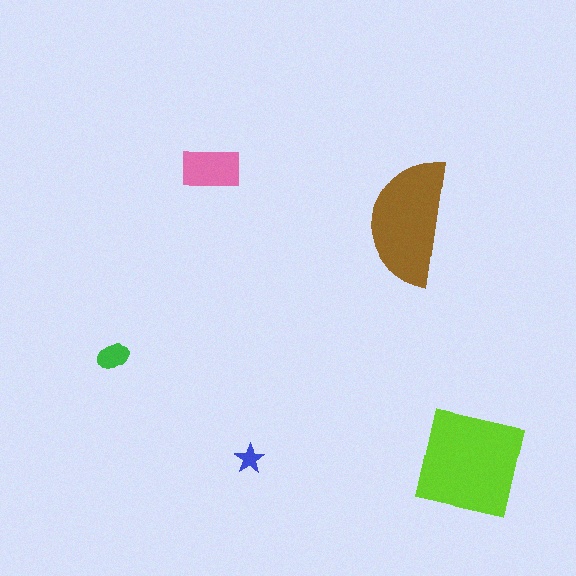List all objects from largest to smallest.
The lime square, the brown semicircle, the pink rectangle, the green ellipse, the blue star.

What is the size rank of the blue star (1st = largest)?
5th.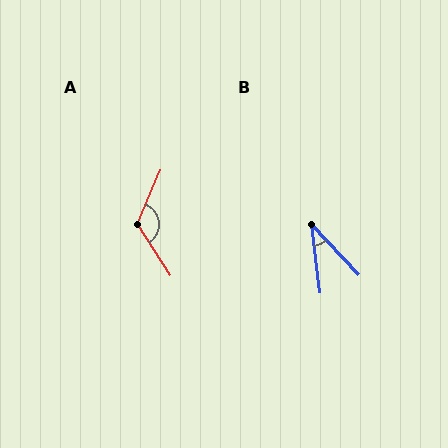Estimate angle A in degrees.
Approximately 124 degrees.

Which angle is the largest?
A, at approximately 124 degrees.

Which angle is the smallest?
B, at approximately 36 degrees.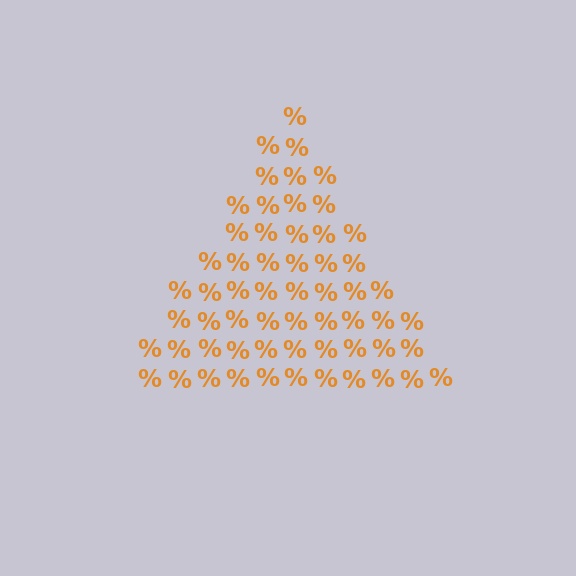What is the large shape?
The large shape is a triangle.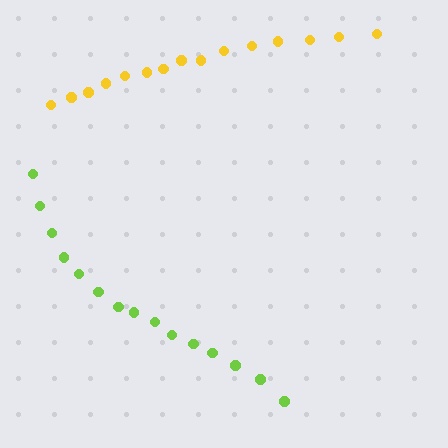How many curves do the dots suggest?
There are 2 distinct paths.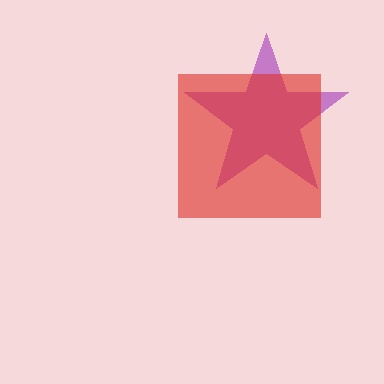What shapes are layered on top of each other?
The layered shapes are: a purple star, a red square.